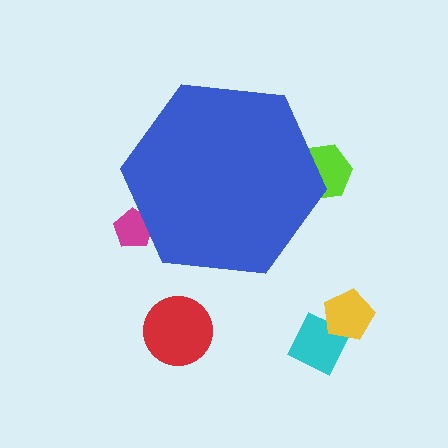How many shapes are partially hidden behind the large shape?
2 shapes are partially hidden.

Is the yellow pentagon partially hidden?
No, the yellow pentagon is fully visible.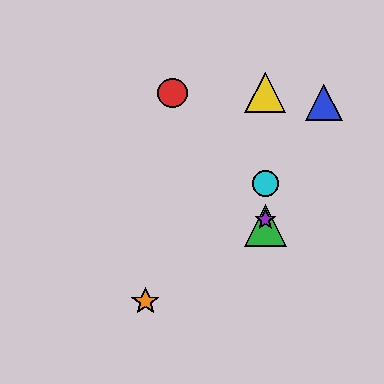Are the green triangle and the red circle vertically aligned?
No, the green triangle is at x≈265 and the red circle is at x≈172.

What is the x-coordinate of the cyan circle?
The cyan circle is at x≈265.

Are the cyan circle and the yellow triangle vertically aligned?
Yes, both are at x≈265.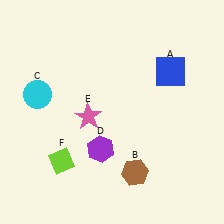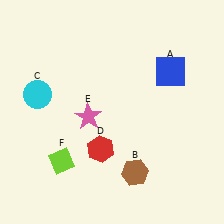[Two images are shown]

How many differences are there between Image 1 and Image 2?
There is 1 difference between the two images.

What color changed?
The hexagon (D) changed from purple in Image 1 to red in Image 2.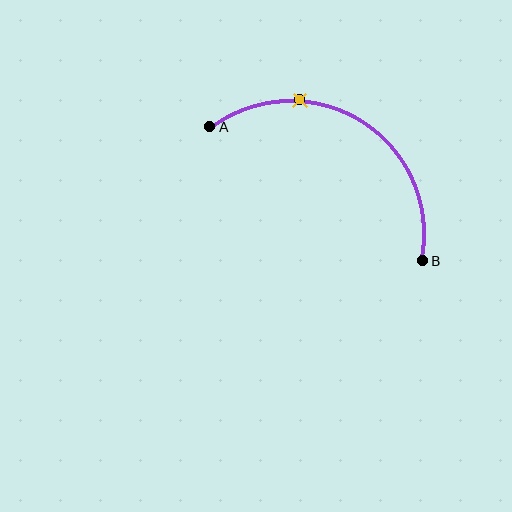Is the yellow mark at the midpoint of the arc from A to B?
No. The yellow mark lies on the arc but is closer to endpoint A. The arc midpoint would be at the point on the curve equidistant along the arc from both A and B.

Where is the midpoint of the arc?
The arc midpoint is the point on the curve farthest from the straight line joining A and B. It sits above that line.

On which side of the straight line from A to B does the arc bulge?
The arc bulges above the straight line connecting A and B.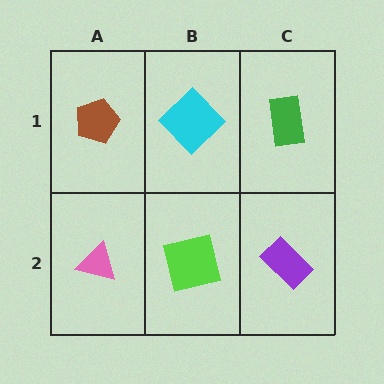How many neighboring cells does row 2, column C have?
2.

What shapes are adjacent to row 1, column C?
A purple rectangle (row 2, column C), a cyan diamond (row 1, column B).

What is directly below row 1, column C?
A purple rectangle.